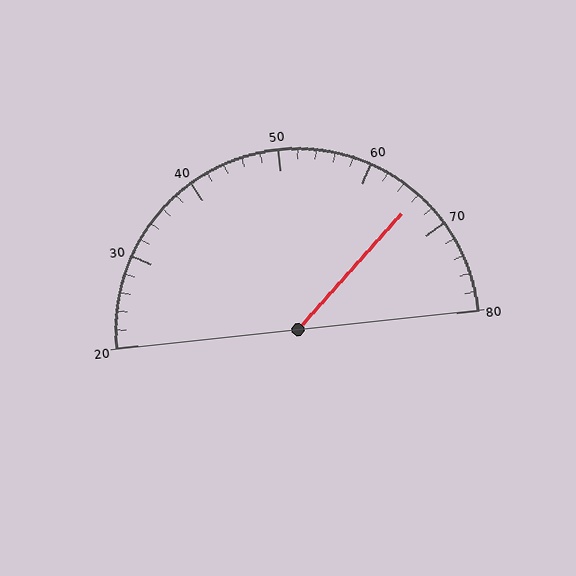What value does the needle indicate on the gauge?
The needle indicates approximately 66.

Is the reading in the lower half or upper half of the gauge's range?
The reading is in the upper half of the range (20 to 80).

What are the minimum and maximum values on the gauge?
The gauge ranges from 20 to 80.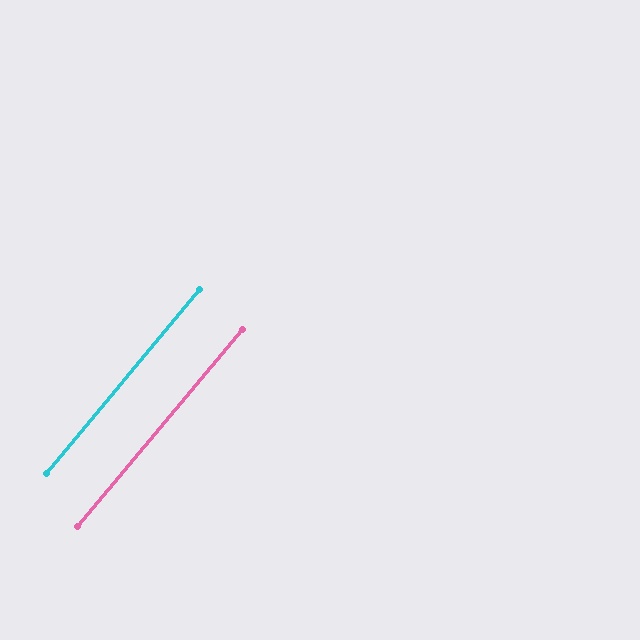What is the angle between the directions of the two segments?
Approximately 0 degrees.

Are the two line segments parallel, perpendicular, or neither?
Parallel — their directions differ by only 0.2°.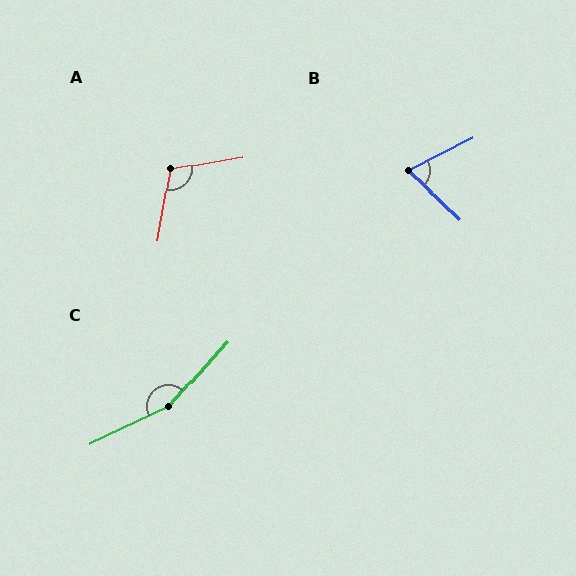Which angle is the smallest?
B, at approximately 70 degrees.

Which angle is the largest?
C, at approximately 157 degrees.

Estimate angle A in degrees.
Approximately 109 degrees.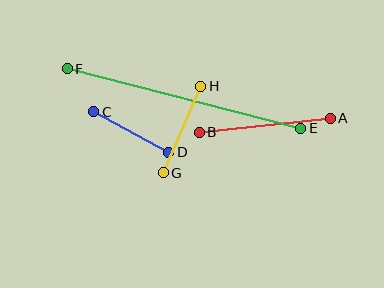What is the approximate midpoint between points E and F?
The midpoint is at approximately (184, 99) pixels.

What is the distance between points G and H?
The distance is approximately 94 pixels.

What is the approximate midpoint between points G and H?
The midpoint is at approximately (182, 129) pixels.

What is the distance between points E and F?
The distance is approximately 241 pixels.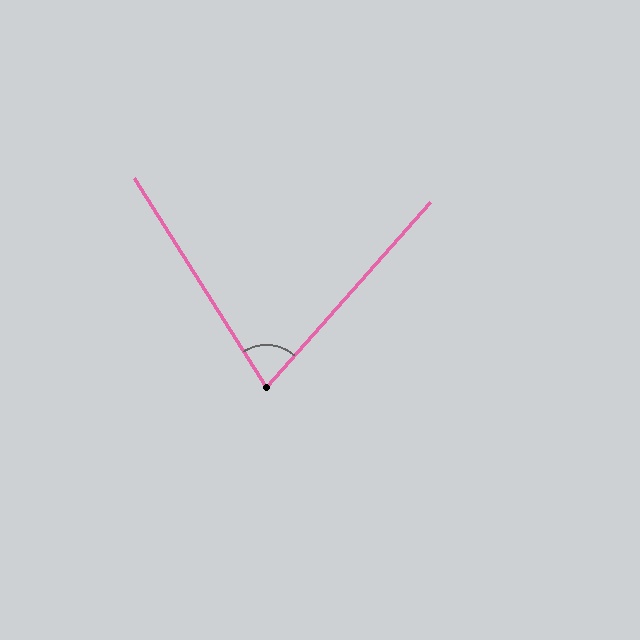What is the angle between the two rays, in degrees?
Approximately 74 degrees.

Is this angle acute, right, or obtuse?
It is acute.